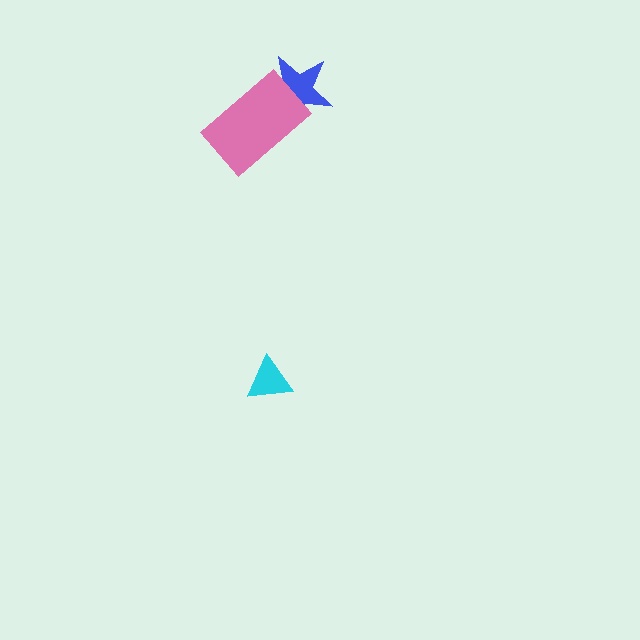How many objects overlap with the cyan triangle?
0 objects overlap with the cyan triangle.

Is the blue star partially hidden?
Yes, it is partially covered by another shape.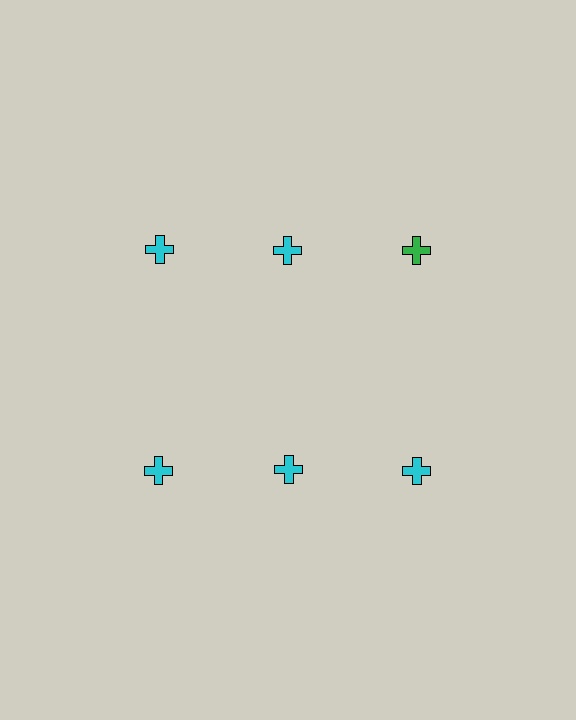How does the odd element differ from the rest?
It has a different color: green instead of cyan.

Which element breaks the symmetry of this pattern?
The green cross in the top row, center column breaks the symmetry. All other shapes are cyan crosses.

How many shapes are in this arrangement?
There are 6 shapes arranged in a grid pattern.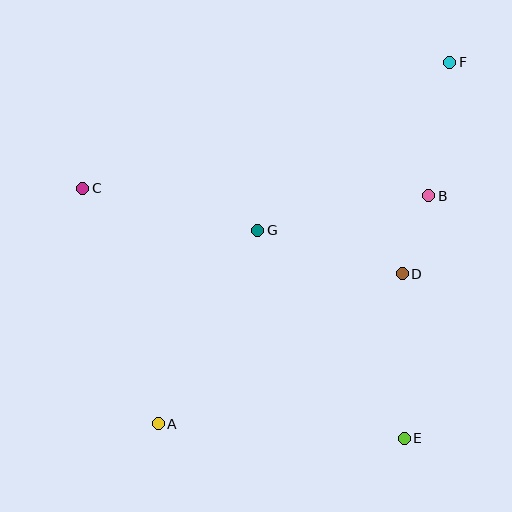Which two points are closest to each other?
Points B and D are closest to each other.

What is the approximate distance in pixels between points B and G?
The distance between B and G is approximately 175 pixels.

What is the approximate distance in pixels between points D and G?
The distance between D and G is approximately 151 pixels.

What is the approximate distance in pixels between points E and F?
The distance between E and F is approximately 379 pixels.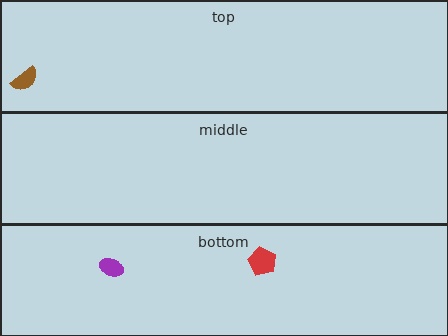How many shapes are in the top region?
1.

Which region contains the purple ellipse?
The bottom region.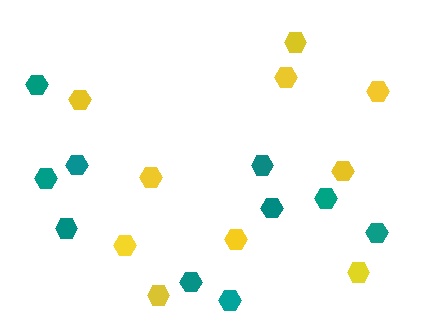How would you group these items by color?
There are 2 groups: one group of yellow hexagons (10) and one group of teal hexagons (10).